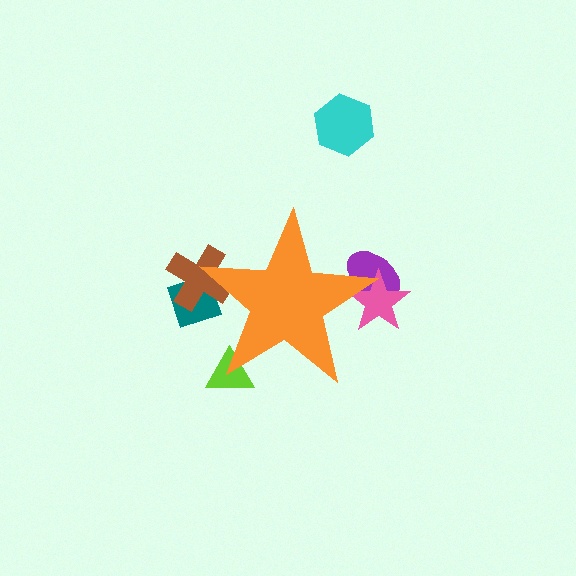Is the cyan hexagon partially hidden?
No, the cyan hexagon is fully visible.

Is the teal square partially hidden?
Yes, the teal square is partially hidden behind the orange star.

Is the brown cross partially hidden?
Yes, the brown cross is partially hidden behind the orange star.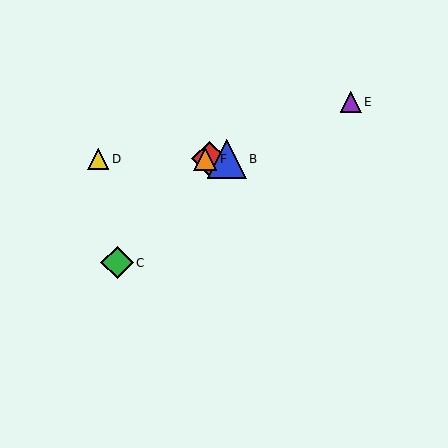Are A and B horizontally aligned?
Yes, both are at y≈159.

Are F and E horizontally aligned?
No, F is at y≈159 and E is at y≈102.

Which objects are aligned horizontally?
Objects A, B, D, F are aligned horizontally.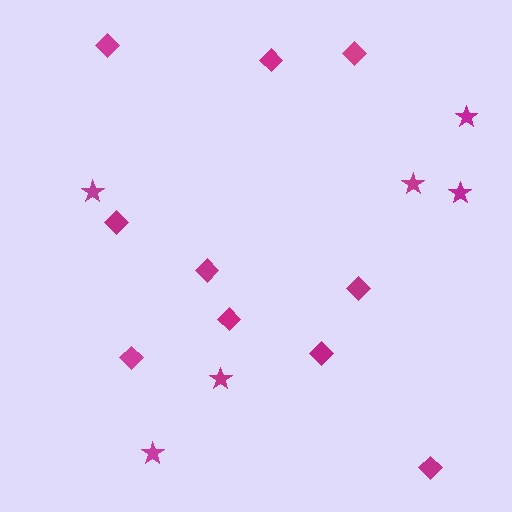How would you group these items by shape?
There are 2 groups: one group of diamonds (10) and one group of stars (6).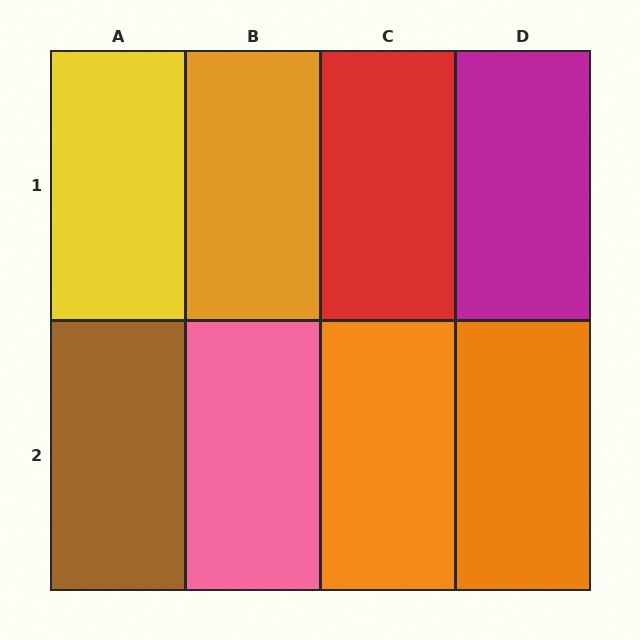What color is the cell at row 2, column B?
Pink.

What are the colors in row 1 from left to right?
Yellow, orange, red, magenta.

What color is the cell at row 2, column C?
Orange.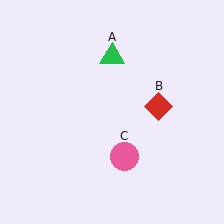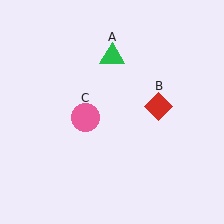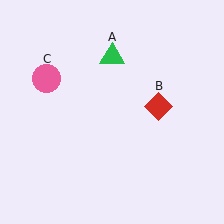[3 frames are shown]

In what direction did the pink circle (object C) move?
The pink circle (object C) moved up and to the left.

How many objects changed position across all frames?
1 object changed position: pink circle (object C).